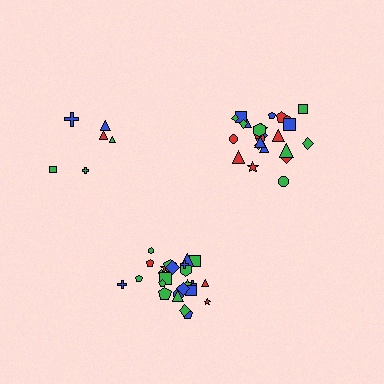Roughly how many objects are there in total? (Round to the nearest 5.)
Roughly 55 objects in total.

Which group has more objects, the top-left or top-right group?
The top-right group.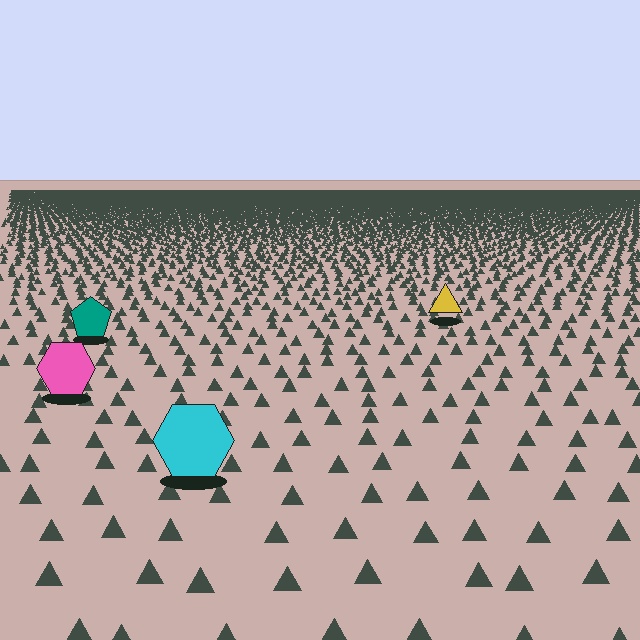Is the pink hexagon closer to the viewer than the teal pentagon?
Yes. The pink hexagon is closer — you can tell from the texture gradient: the ground texture is coarser near it.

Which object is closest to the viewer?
The cyan hexagon is closest. The texture marks near it are larger and more spread out.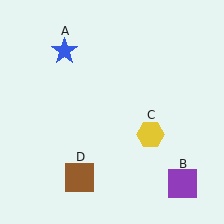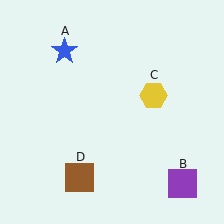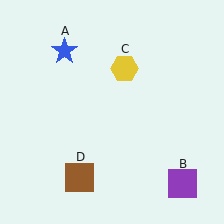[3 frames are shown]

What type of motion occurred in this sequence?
The yellow hexagon (object C) rotated counterclockwise around the center of the scene.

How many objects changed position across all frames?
1 object changed position: yellow hexagon (object C).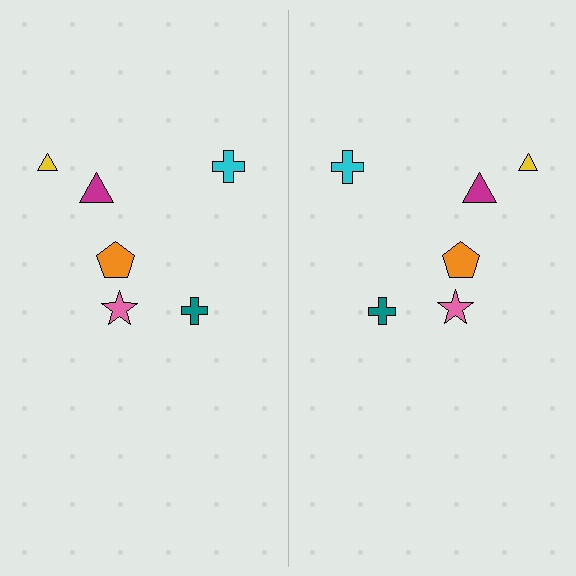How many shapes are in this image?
There are 12 shapes in this image.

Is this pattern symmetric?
Yes, this pattern has bilateral (reflection) symmetry.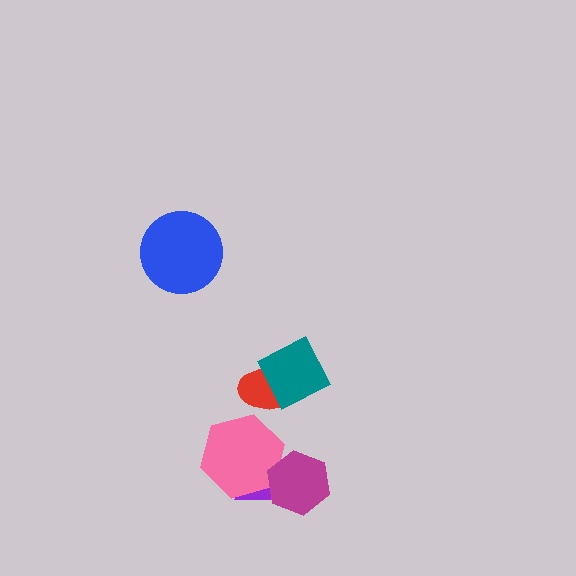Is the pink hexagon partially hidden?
Yes, it is partially covered by another shape.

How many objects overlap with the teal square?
1 object overlaps with the teal square.